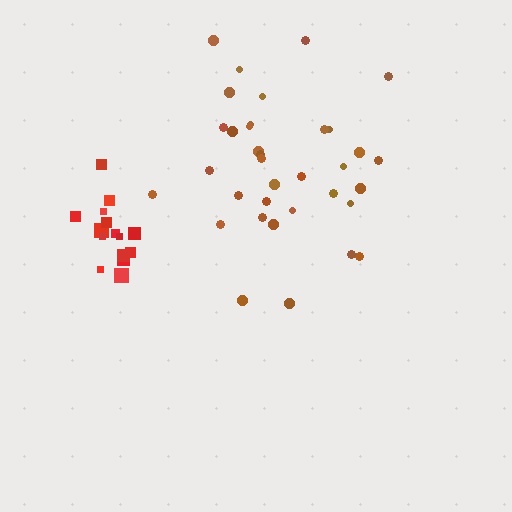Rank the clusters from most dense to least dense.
red, brown.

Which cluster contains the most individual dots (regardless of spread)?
Brown (35).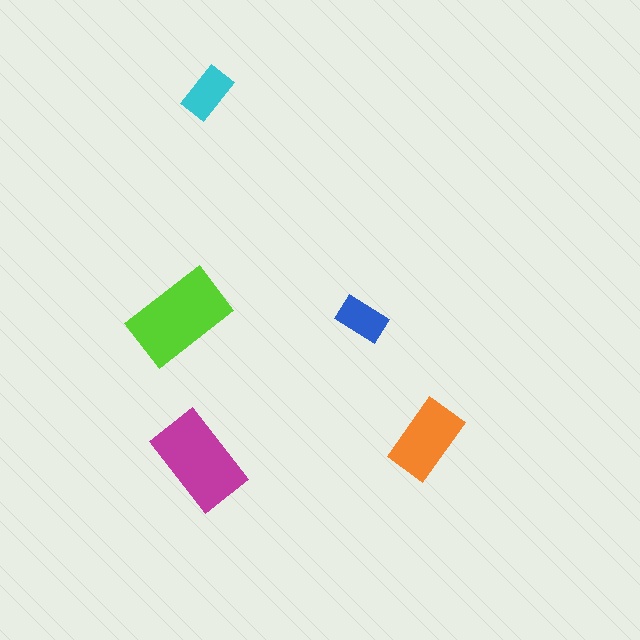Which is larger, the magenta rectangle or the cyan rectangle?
The magenta one.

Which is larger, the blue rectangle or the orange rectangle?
The orange one.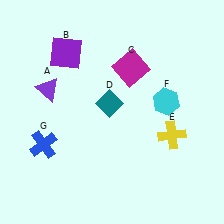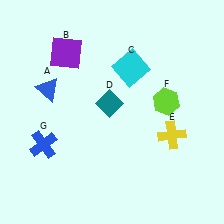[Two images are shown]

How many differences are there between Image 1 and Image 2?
There are 3 differences between the two images.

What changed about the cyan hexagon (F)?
In Image 1, F is cyan. In Image 2, it changed to lime.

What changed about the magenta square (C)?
In Image 1, C is magenta. In Image 2, it changed to cyan.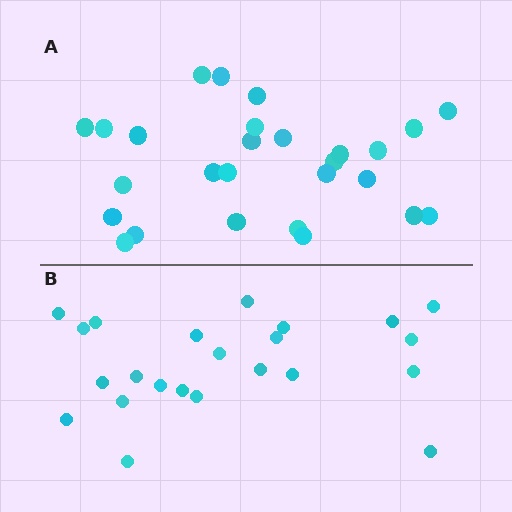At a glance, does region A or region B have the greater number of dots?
Region A (the top region) has more dots.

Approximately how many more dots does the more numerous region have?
Region A has about 4 more dots than region B.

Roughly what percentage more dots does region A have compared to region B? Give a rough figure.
About 15% more.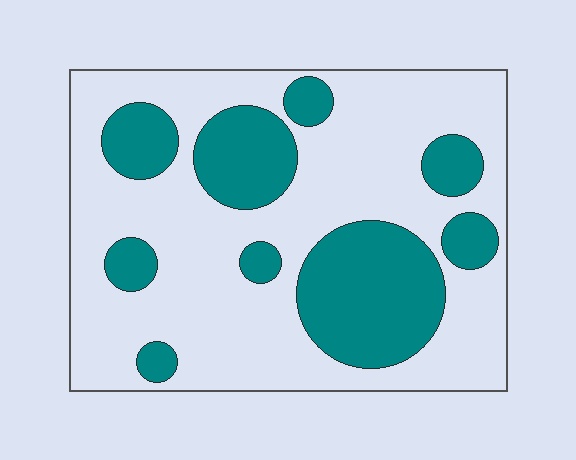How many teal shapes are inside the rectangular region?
9.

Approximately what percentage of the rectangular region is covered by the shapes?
Approximately 30%.